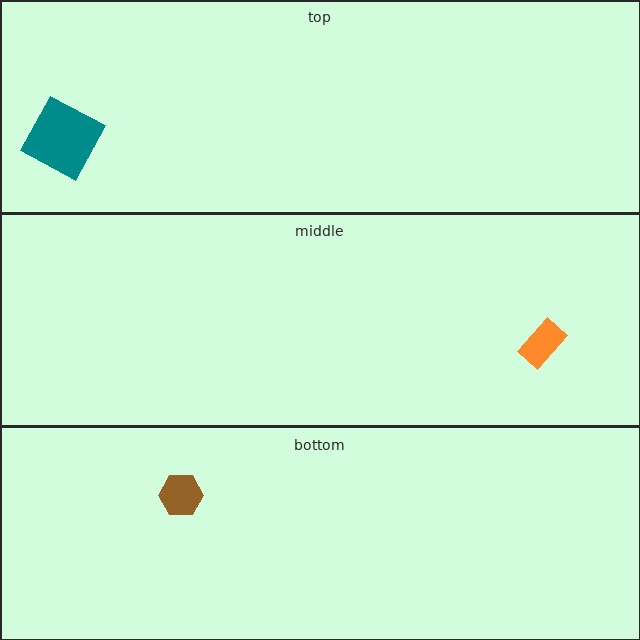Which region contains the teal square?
The top region.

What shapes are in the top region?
The teal square.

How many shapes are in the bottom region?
1.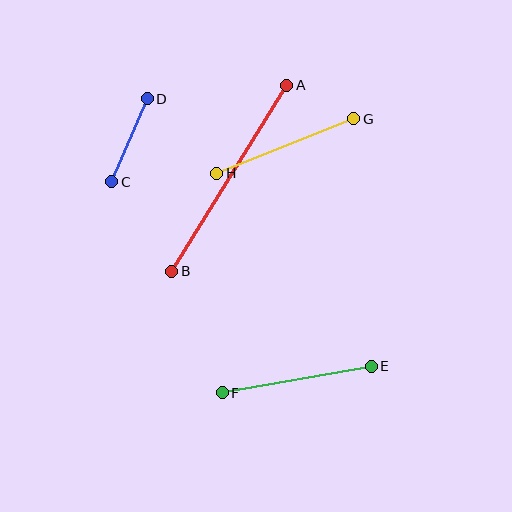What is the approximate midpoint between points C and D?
The midpoint is at approximately (129, 140) pixels.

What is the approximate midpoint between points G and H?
The midpoint is at approximately (285, 146) pixels.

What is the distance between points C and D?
The distance is approximately 90 pixels.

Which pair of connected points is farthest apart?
Points A and B are farthest apart.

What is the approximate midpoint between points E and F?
The midpoint is at approximately (297, 380) pixels.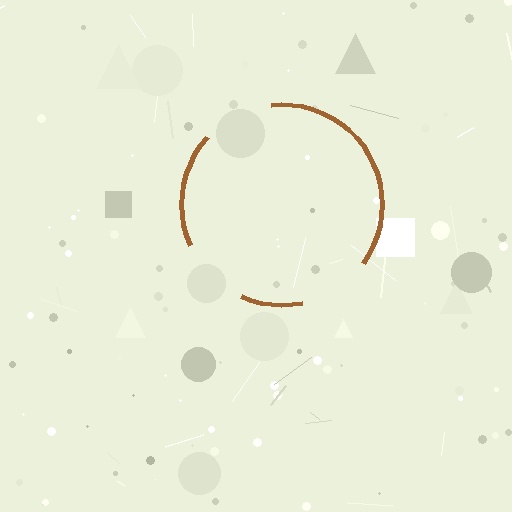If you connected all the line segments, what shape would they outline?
They would outline a circle.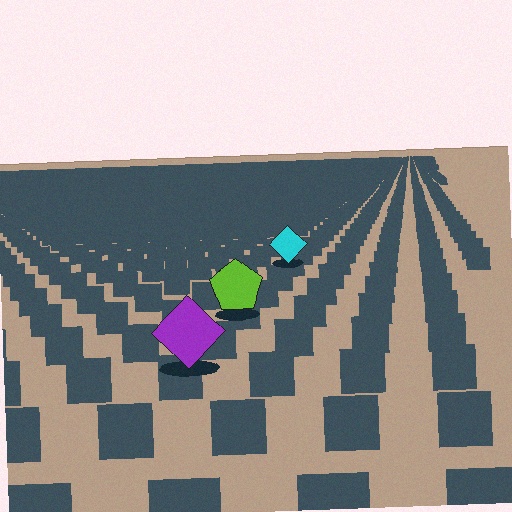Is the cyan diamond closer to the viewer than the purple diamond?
No. The purple diamond is closer — you can tell from the texture gradient: the ground texture is coarser near it.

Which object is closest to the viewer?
The purple diamond is closest. The texture marks near it are larger and more spread out.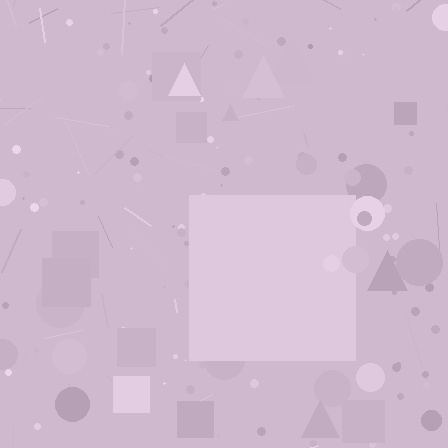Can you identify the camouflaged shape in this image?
The camouflaged shape is a square.